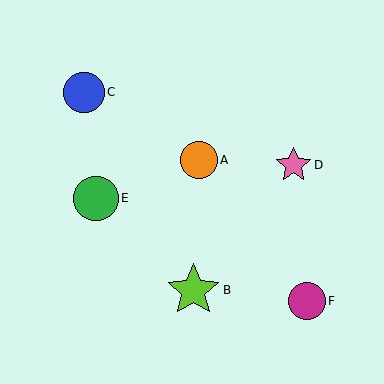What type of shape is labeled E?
Shape E is a green circle.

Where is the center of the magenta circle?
The center of the magenta circle is at (307, 301).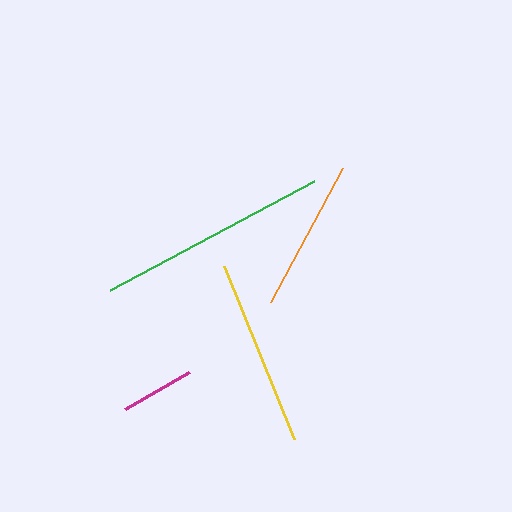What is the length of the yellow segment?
The yellow segment is approximately 187 pixels long.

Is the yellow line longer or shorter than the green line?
The green line is longer than the yellow line.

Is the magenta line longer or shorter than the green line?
The green line is longer than the magenta line.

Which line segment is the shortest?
The magenta line is the shortest at approximately 73 pixels.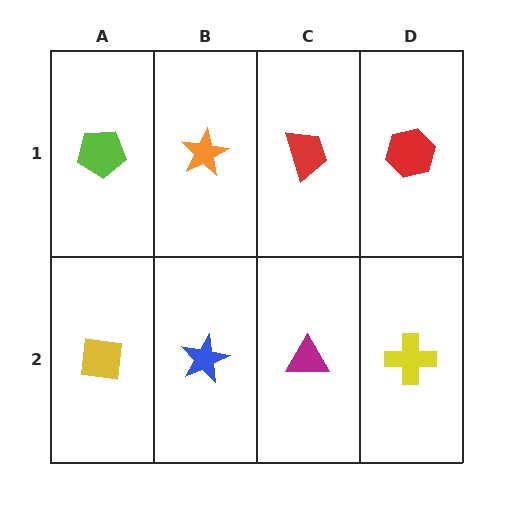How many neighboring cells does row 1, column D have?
2.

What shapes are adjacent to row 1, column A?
A yellow square (row 2, column A), an orange star (row 1, column B).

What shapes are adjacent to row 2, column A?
A lime pentagon (row 1, column A), a blue star (row 2, column B).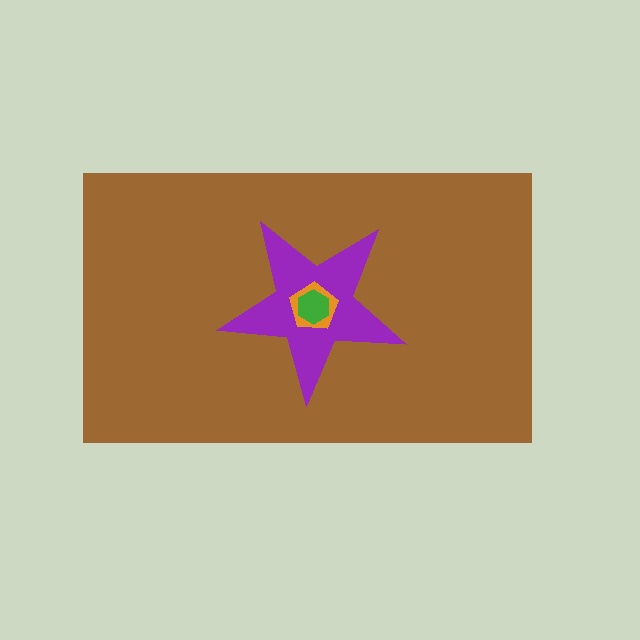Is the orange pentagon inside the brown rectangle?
Yes.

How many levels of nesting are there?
4.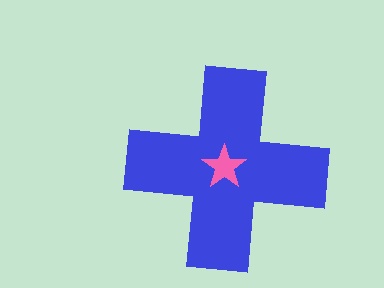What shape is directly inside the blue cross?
The pink star.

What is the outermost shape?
The blue cross.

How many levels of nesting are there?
2.